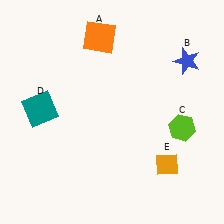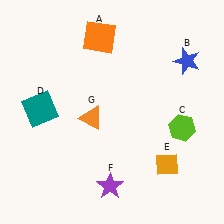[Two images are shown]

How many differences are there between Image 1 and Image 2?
There are 2 differences between the two images.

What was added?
A purple star (F), an orange triangle (G) were added in Image 2.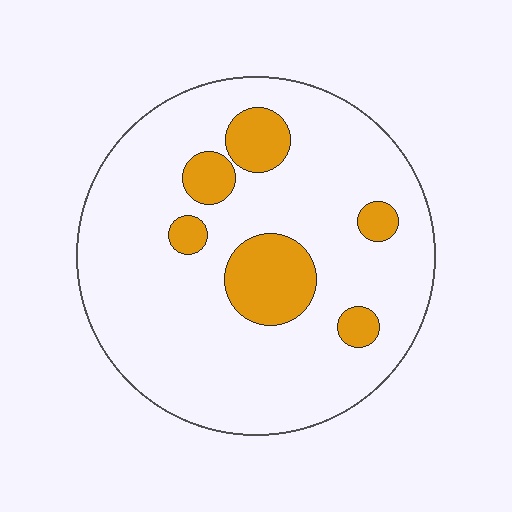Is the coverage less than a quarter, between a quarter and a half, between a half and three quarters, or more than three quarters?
Less than a quarter.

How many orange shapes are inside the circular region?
6.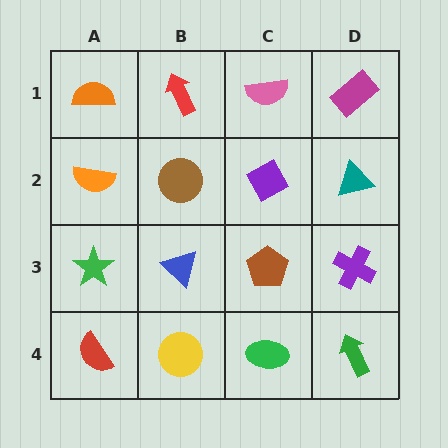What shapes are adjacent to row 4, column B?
A blue triangle (row 3, column B), a red semicircle (row 4, column A), a green ellipse (row 4, column C).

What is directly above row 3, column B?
A brown circle.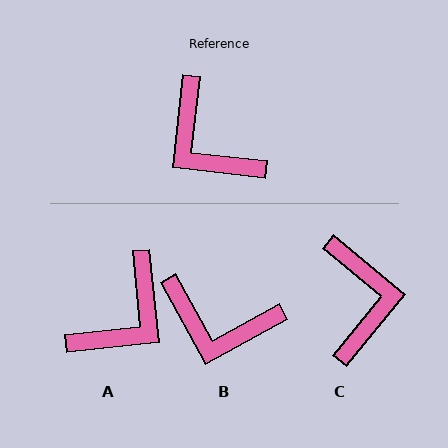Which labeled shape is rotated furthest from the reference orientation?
C, about 147 degrees away.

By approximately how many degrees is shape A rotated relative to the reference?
Approximately 103 degrees counter-clockwise.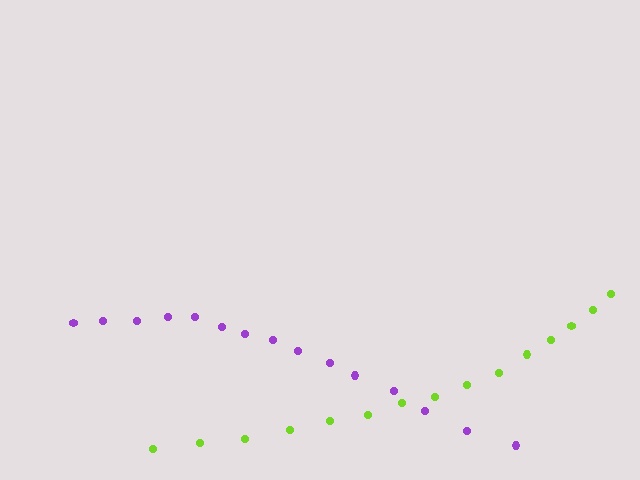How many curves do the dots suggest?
There are 2 distinct paths.